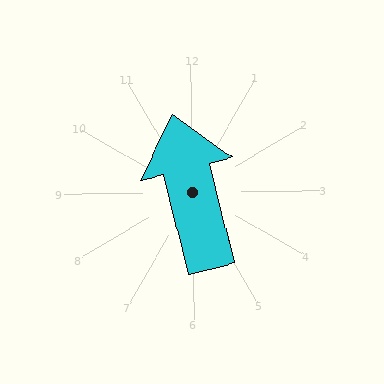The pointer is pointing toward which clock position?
Roughly 12 o'clock.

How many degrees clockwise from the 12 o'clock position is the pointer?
Approximately 346 degrees.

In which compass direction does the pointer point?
North.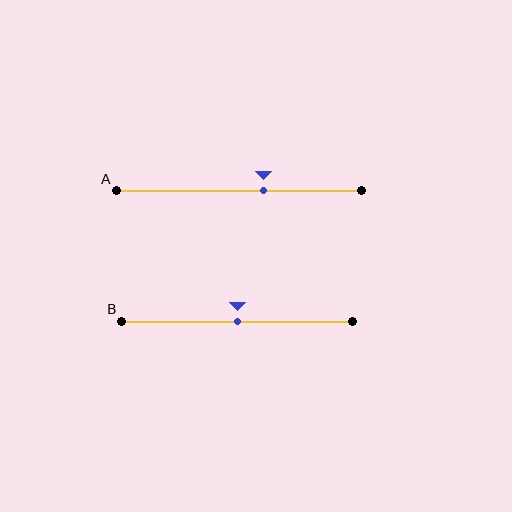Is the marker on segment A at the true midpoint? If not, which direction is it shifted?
No, the marker on segment A is shifted to the right by about 10% of the segment length.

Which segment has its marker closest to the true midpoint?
Segment B has its marker closest to the true midpoint.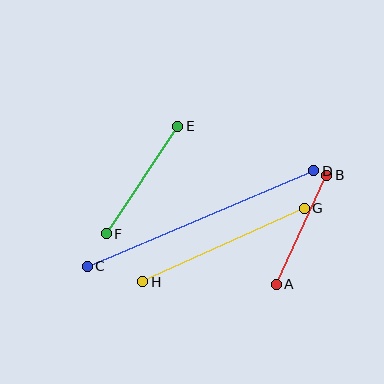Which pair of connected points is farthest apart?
Points C and D are farthest apart.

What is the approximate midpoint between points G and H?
The midpoint is at approximately (224, 245) pixels.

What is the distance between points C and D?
The distance is approximately 246 pixels.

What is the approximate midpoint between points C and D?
The midpoint is at approximately (200, 218) pixels.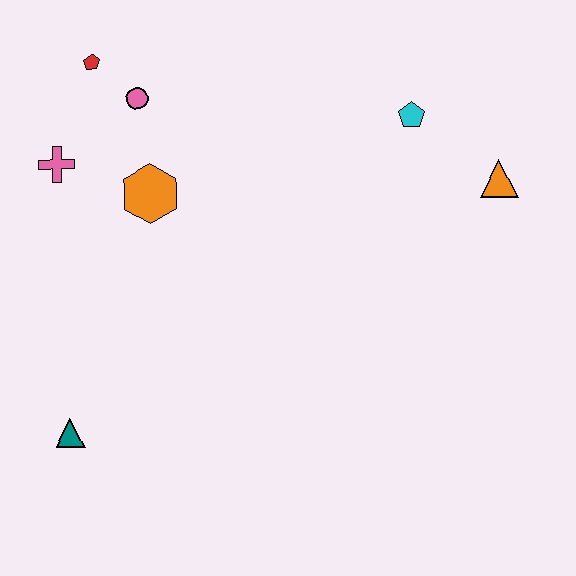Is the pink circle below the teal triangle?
No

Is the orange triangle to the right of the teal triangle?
Yes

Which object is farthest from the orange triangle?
The teal triangle is farthest from the orange triangle.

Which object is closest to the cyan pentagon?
The orange triangle is closest to the cyan pentagon.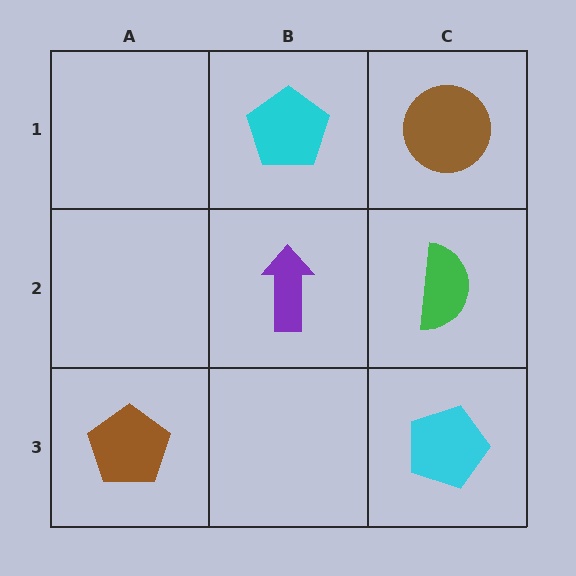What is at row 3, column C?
A cyan pentagon.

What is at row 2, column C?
A green semicircle.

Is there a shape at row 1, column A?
No, that cell is empty.